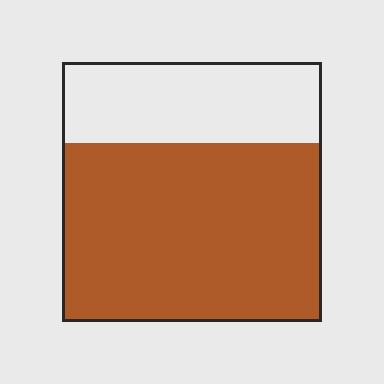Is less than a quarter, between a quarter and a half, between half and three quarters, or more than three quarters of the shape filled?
Between half and three quarters.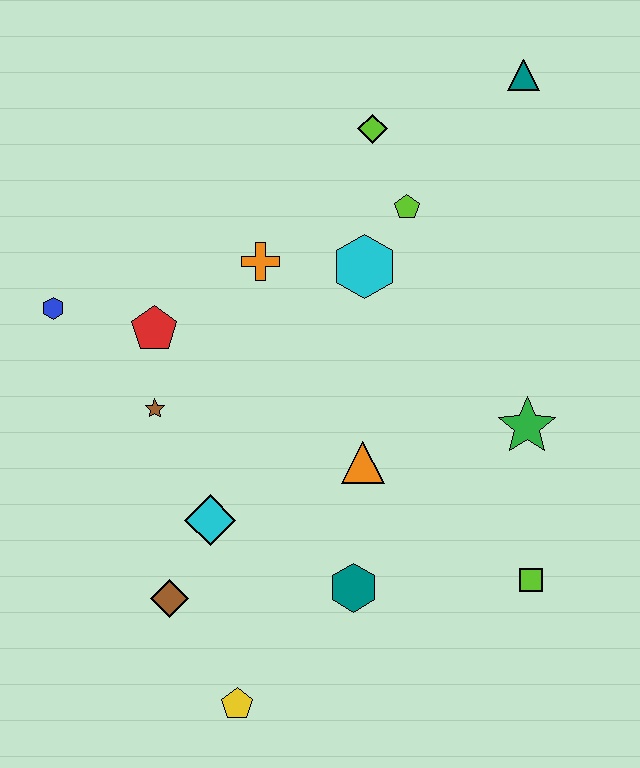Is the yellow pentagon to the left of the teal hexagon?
Yes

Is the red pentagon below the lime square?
No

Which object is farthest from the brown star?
The teal triangle is farthest from the brown star.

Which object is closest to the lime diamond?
The lime pentagon is closest to the lime diamond.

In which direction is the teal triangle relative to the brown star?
The teal triangle is to the right of the brown star.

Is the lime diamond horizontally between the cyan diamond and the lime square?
Yes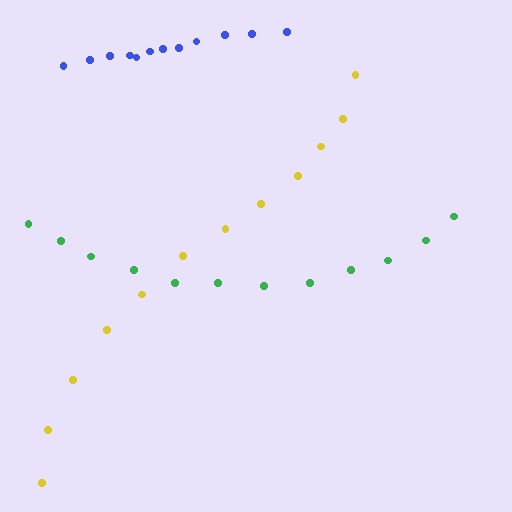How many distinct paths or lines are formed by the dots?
There are 3 distinct paths.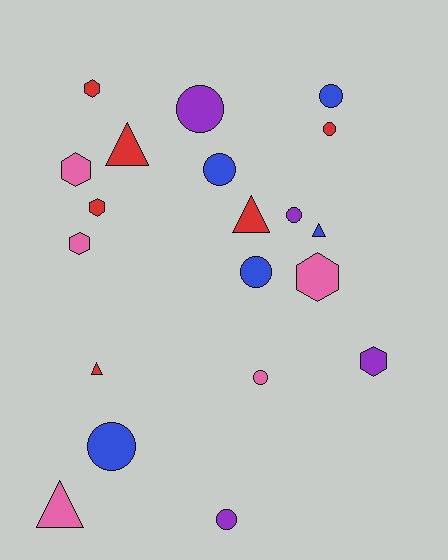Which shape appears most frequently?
Circle, with 9 objects.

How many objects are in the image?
There are 20 objects.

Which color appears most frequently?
Red, with 6 objects.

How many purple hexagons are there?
There is 1 purple hexagon.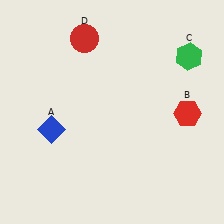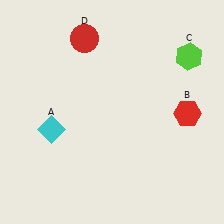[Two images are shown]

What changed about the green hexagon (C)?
In Image 1, C is green. In Image 2, it changed to lime.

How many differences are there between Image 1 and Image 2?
There are 2 differences between the two images.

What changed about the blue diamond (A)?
In Image 1, A is blue. In Image 2, it changed to cyan.